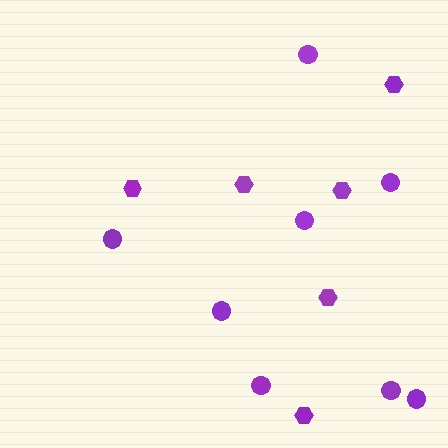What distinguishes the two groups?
There are 2 groups: one group of circles (8) and one group of hexagons (6).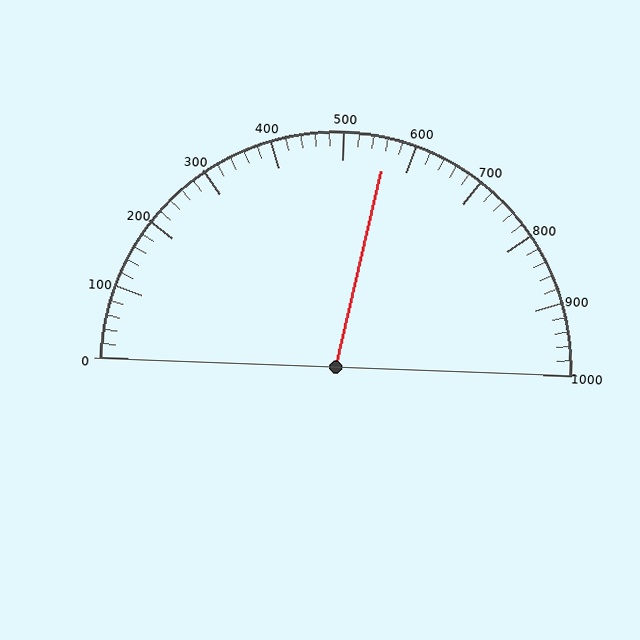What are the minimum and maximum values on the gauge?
The gauge ranges from 0 to 1000.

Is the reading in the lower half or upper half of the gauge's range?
The reading is in the upper half of the range (0 to 1000).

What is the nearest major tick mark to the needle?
The nearest major tick mark is 600.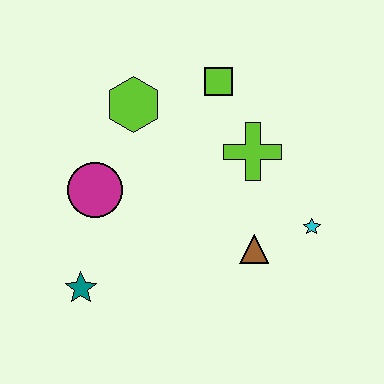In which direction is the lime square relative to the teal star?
The lime square is above the teal star.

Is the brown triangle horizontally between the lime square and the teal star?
No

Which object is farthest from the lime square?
The teal star is farthest from the lime square.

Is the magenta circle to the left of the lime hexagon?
Yes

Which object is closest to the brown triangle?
The cyan star is closest to the brown triangle.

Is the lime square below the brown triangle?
No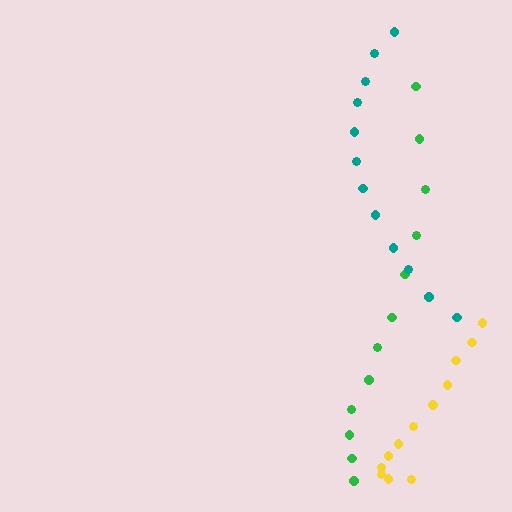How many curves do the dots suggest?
There are 3 distinct paths.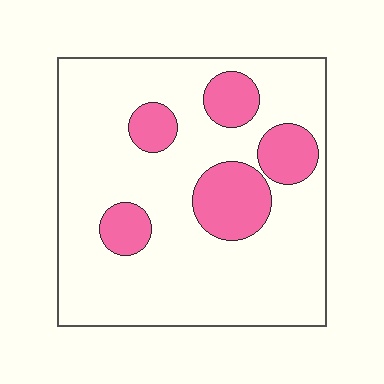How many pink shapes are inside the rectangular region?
5.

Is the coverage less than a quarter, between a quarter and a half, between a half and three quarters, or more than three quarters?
Less than a quarter.